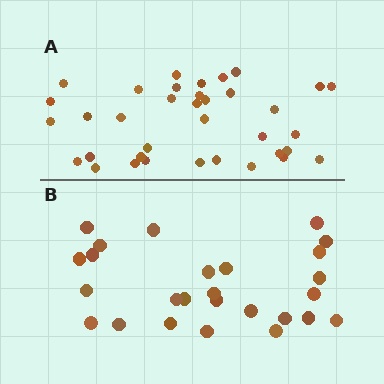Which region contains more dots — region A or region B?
Region A (the top region) has more dots.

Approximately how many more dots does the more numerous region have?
Region A has roughly 10 or so more dots than region B.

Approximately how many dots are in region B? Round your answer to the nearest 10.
About 30 dots. (The exact count is 26, which rounds to 30.)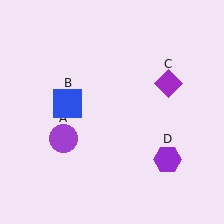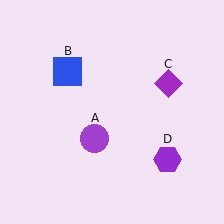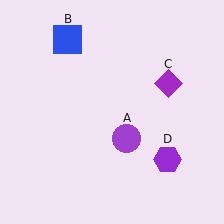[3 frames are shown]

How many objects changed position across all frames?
2 objects changed position: purple circle (object A), blue square (object B).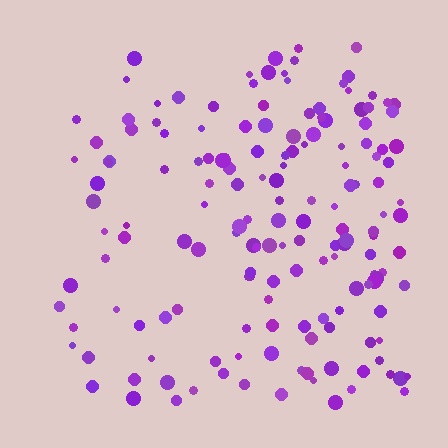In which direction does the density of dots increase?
From left to right, with the right side densest.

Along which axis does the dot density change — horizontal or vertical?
Horizontal.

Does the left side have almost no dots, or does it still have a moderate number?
Still a moderate number, just noticeably fewer than the right.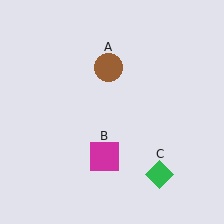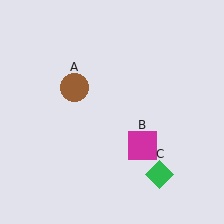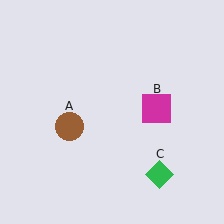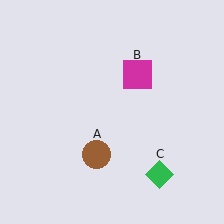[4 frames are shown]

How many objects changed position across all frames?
2 objects changed position: brown circle (object A), magenta square (object B).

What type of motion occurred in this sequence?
The brown circle (object A), magenta square (object B) rotated counterclockwise around the center of the scene.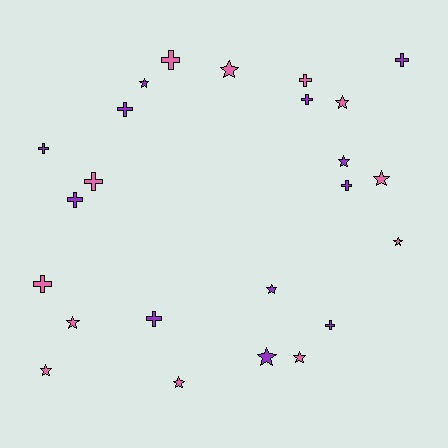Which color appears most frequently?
Pink, with 12 objects.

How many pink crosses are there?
There are 4 pink crosses.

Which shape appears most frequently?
Star, with 12 objects.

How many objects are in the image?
There are 24 objects.